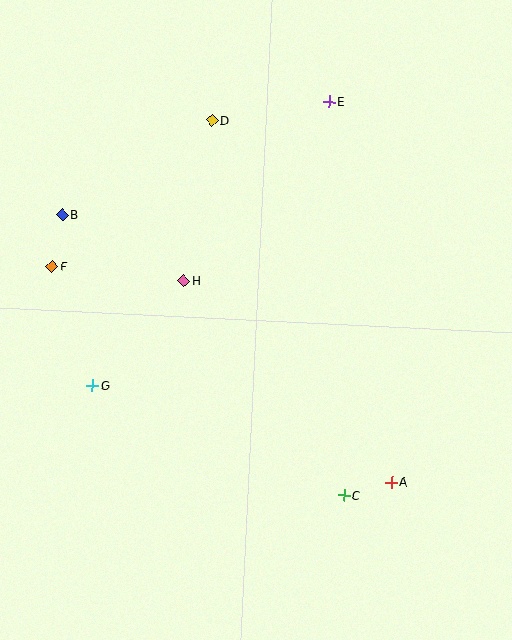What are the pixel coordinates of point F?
Point F is at (52, 266).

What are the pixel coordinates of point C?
Point C is at (344, 495).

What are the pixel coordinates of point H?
Point H is at (184, 281).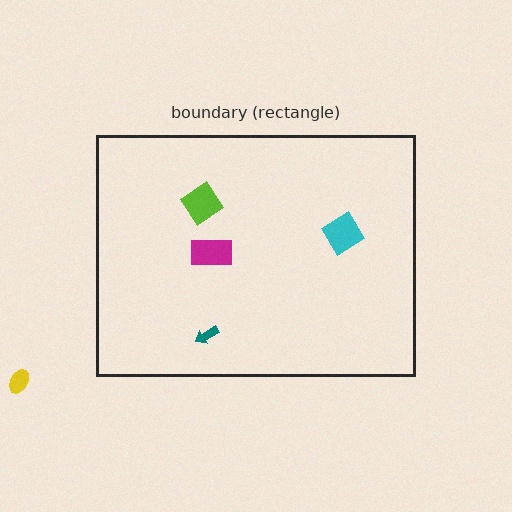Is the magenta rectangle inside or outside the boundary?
Inside.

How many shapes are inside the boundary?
4 inside, 1 outside.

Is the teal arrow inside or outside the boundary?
Inside.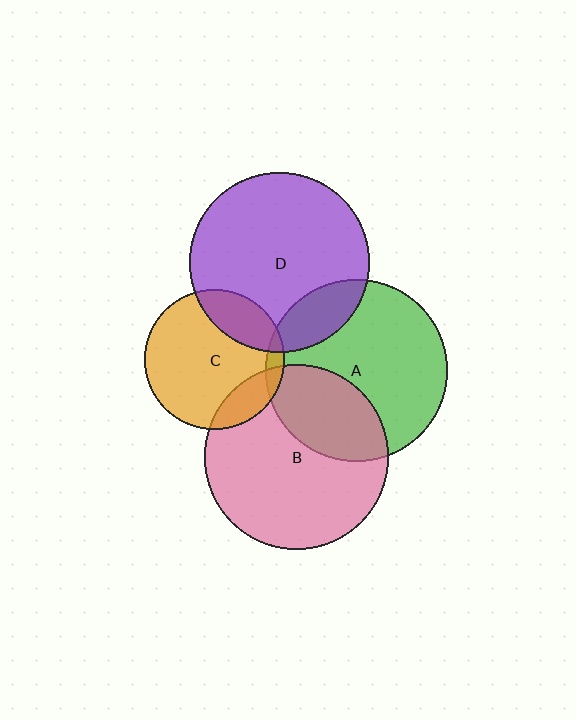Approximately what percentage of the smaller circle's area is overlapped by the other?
Approximately 20%.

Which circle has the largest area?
Circle B (pink).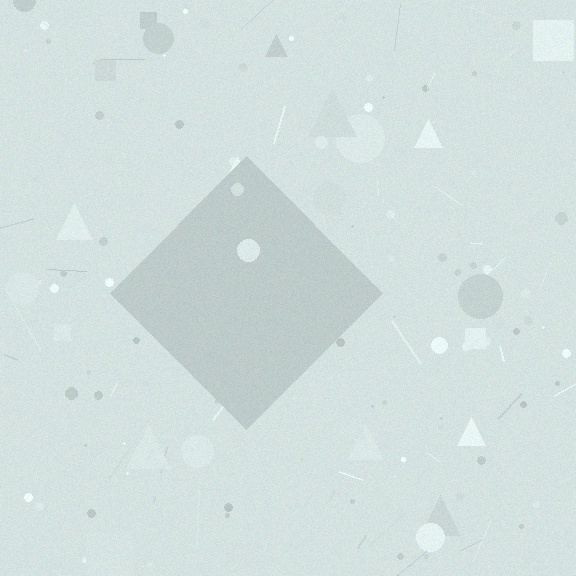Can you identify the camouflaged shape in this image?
The camouflaged shape is a diamond.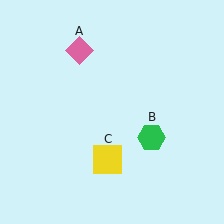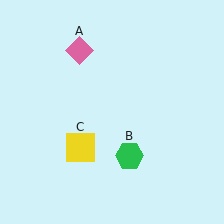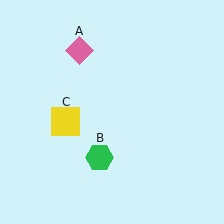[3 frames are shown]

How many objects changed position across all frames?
2 objects changed position: green hexagon (object B), yellow square (object C).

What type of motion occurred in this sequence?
The green hexagon (object B), yellow square (object C) rotated clockwise around the center of the scene.